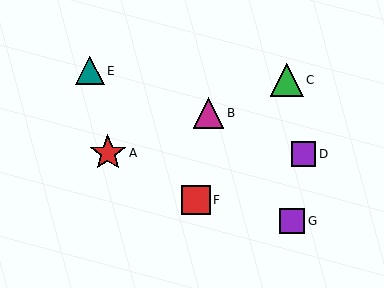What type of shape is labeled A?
Shape A is a red star.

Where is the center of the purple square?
The center of the purple square is at (304, 154).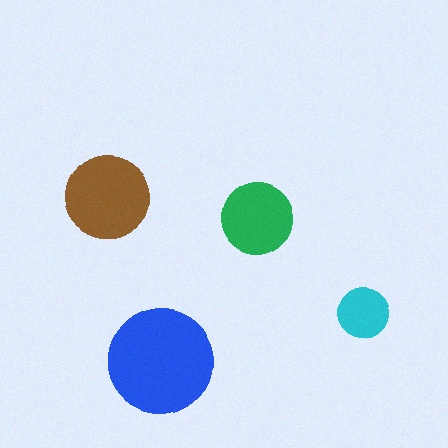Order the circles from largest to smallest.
the blue one, the brown one, the green one, the cyan one.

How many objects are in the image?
There are 4 objects in the image.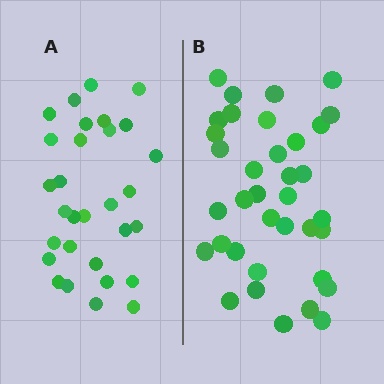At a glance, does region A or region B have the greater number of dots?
Region B (the right region) has more dots.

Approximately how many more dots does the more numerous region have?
Region B has about 6 more dots than region A.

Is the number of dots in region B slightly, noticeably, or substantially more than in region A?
Region B has only slightly more — the two regions are fairly close. The ratio is roughly 1.2 to 1.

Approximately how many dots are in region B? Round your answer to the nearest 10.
About 40 dots. (The exact count is 36, which rounds to 40.)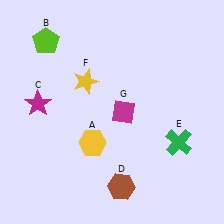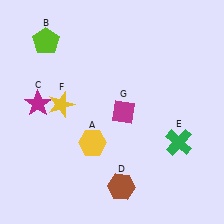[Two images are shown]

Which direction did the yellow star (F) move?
The yellow star (F) moved left.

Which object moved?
The yellow star (F) moved left.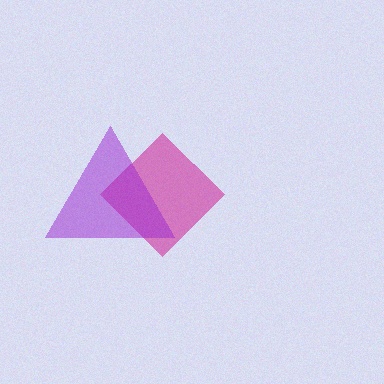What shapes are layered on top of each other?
The layered shapes are: a magenta diamond, a purple triangle.